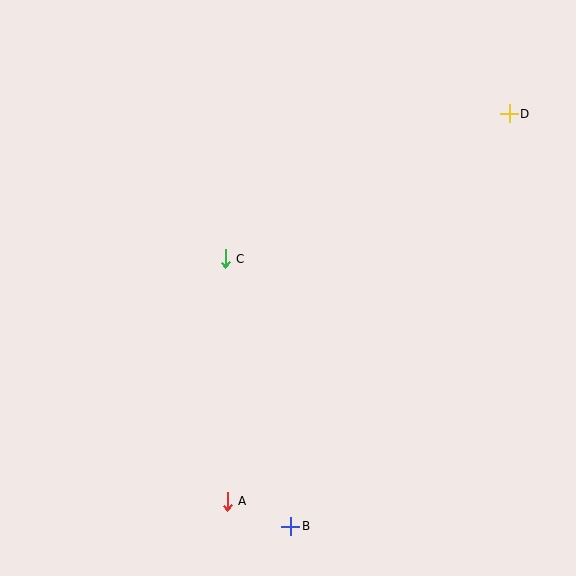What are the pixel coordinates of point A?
Point A is at (227, 501).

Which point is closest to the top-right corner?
Point D is closest to the top-right corner.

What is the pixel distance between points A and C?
The distance between A and C is 242 pixels.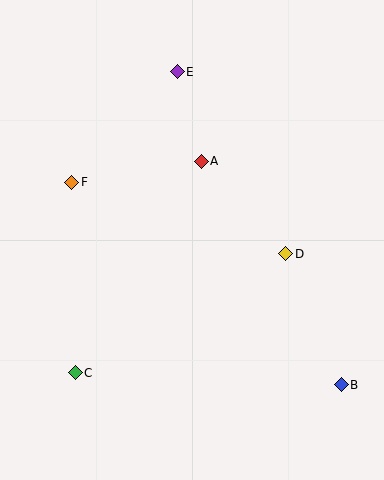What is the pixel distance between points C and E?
The distance between C and E is 318 pixels.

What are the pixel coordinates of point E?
Point E is at (177, 72).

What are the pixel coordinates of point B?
Point B is at (341, 385).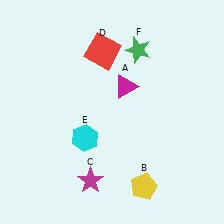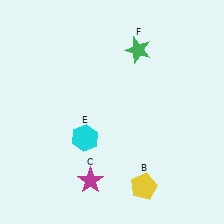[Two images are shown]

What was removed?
The magenta triangle (A), the red square (D) were removed in Image 2.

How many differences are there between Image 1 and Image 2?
There are 2 differences between the two images.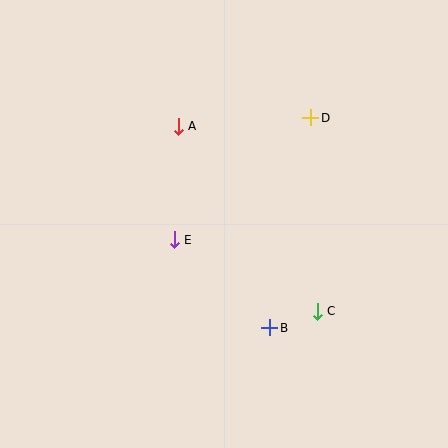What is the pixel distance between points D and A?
The distance between D and A is 133 pixels.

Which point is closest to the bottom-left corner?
Point E is closest to the bottom-left corner.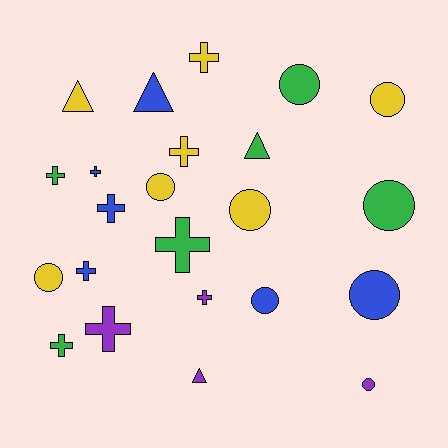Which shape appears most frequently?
Cross, with 10 objects.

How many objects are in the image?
There are 23 objects.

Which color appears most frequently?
Yellow, with 7 objects.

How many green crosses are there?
There are 3 green crosses.